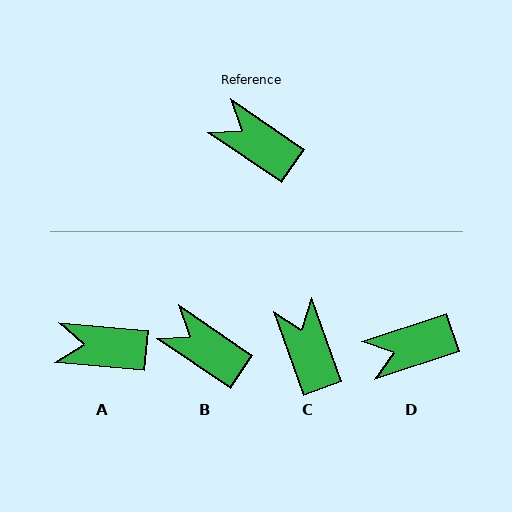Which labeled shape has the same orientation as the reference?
B.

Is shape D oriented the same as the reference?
No, it is off by about 53 degrees.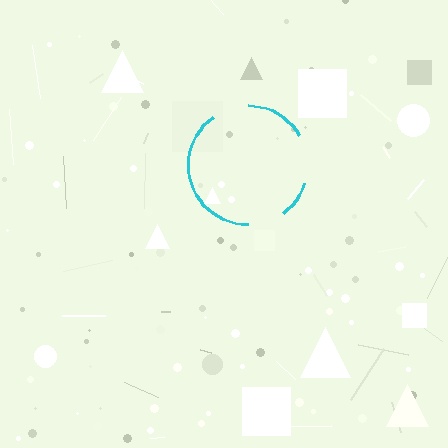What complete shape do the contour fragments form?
The contour fragments form a circle.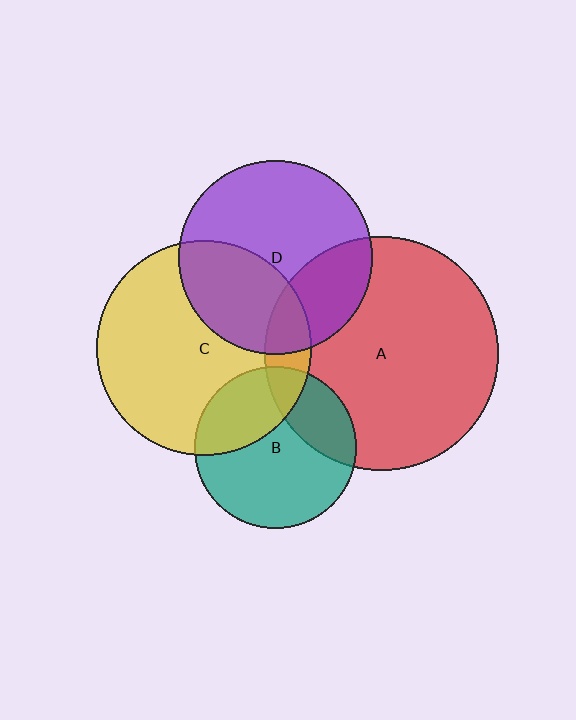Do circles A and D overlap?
Yes.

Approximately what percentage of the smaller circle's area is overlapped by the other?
Approximately 25%.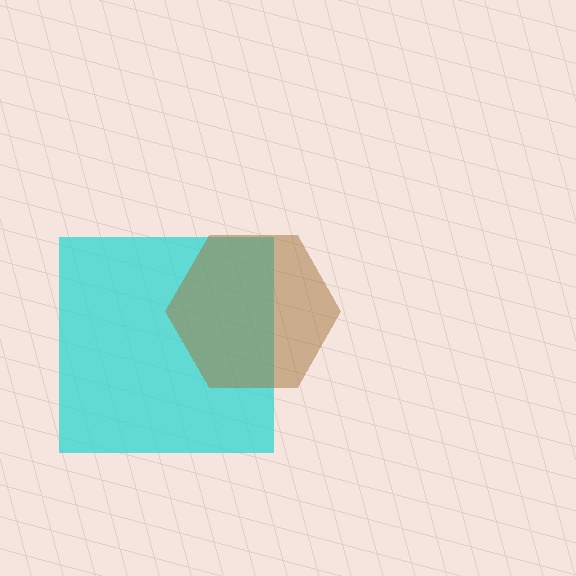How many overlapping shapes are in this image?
There are 2 overlapping shapes in the image.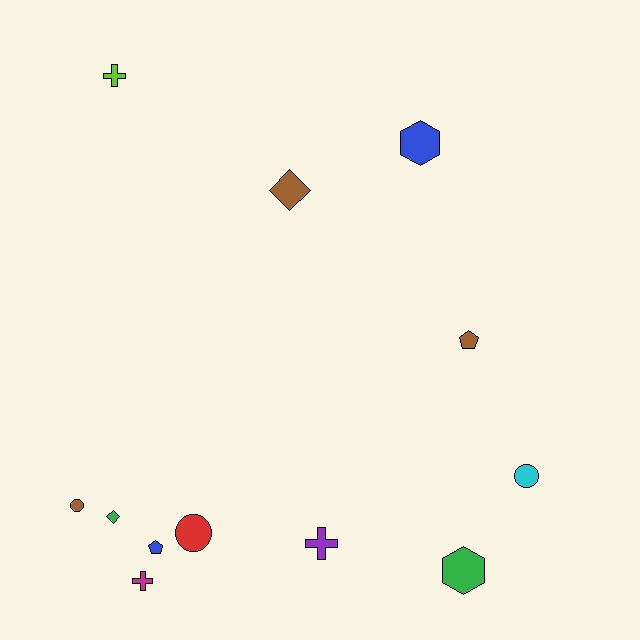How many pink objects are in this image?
There are no pink objects.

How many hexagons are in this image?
There are 2 hexagons.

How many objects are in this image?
There are 12 objects.